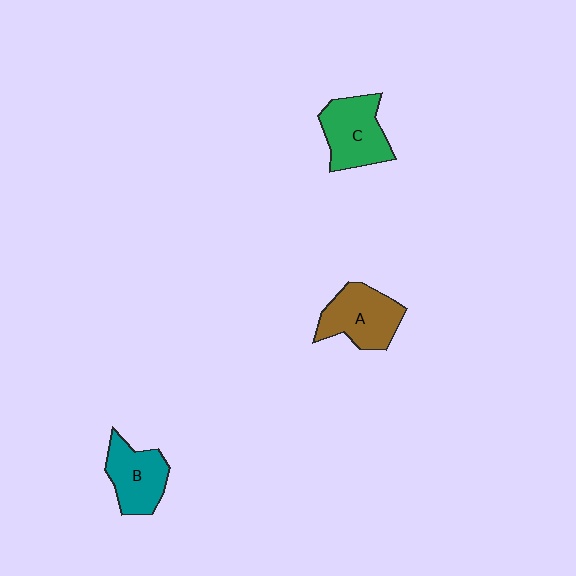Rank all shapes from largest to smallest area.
From largest to smallest: C (green), A (brown), B (teal).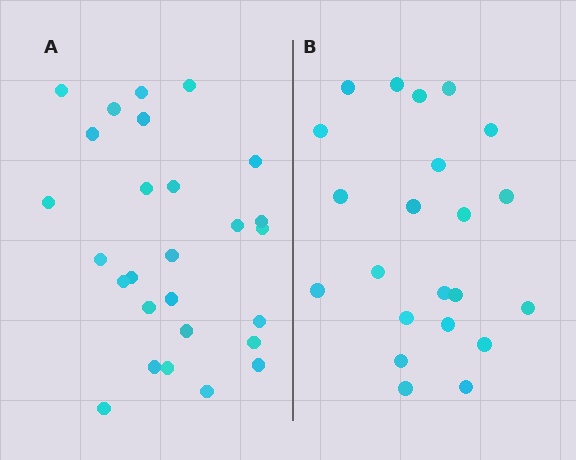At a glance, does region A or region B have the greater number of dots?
Region A (the left region) has more dots.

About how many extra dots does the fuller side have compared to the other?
Region A has about 5 more dots than region B.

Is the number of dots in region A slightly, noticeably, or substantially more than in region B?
Region A has only slightly more — the two regions are fairly close. The ratio is roughly 1.2 to 1.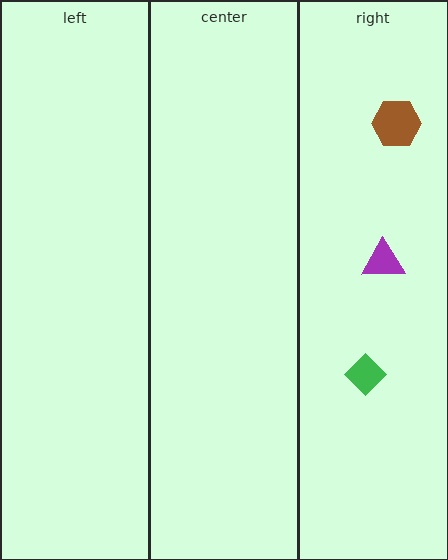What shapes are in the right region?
The purple triangle, the brown hexagon, the green diamond.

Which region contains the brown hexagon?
The right region.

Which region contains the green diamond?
The right region.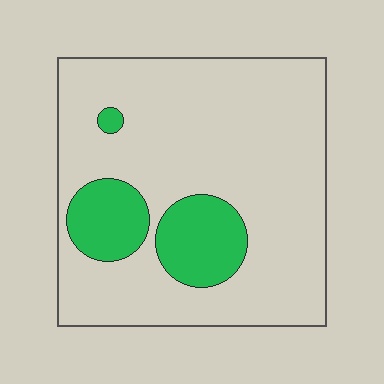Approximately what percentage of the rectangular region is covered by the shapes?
Approximately 20%.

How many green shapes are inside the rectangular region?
3.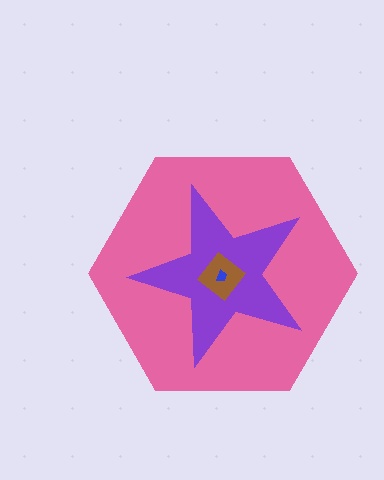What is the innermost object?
The blue trapezoid.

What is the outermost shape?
The pink hexagon.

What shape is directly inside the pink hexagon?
The purple star.